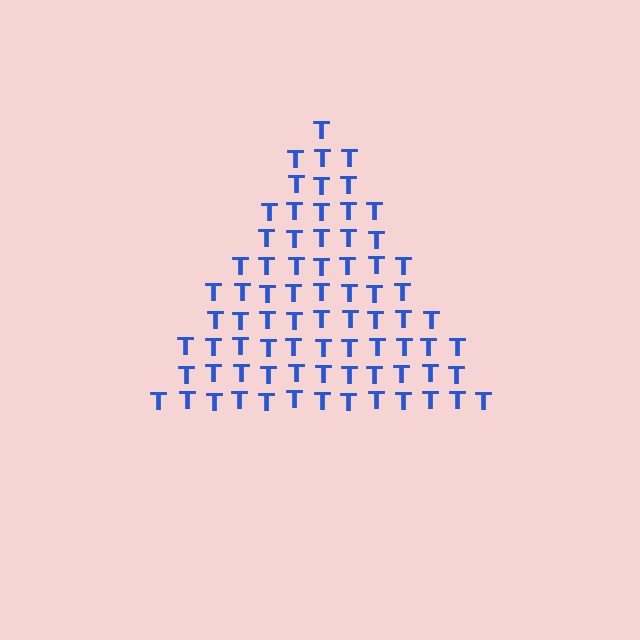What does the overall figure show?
The overall figure shows a triangle.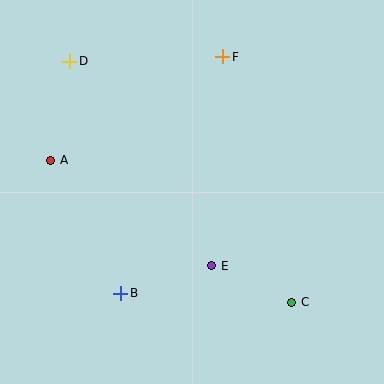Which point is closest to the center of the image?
Point E at (212, 266) is closest to the center.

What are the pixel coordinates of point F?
Point F is at (223, 57).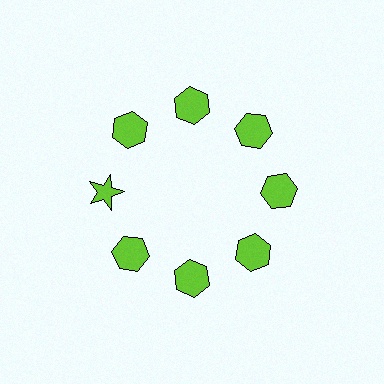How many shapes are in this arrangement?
There are 8 shapes arranged in a ring pattern.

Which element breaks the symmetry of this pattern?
The lime star at roughly the 9 o'clock position breaks the symmetry. All other shapes are lime hexagons.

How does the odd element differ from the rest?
It has a different shape: star instead of hexagon.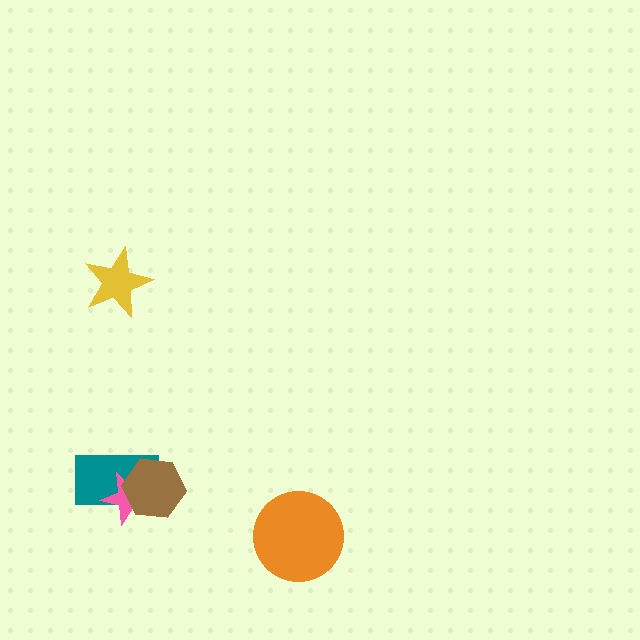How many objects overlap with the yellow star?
0 objects overlap with the yellow star.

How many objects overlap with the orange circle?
0 objects overlap with the orange circle.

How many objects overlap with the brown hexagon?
2 objects overlap with the brown hexagon.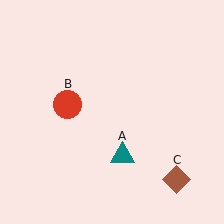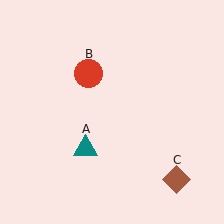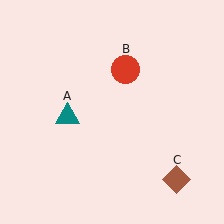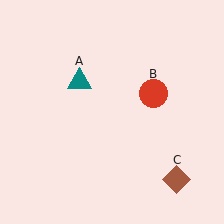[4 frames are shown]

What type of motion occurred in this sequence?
The teal triangle (object A), red circle (object B) rotated clockwise around the center of the scene.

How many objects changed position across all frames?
2 objects changed position: teal triangle (object A), red circle (object B).